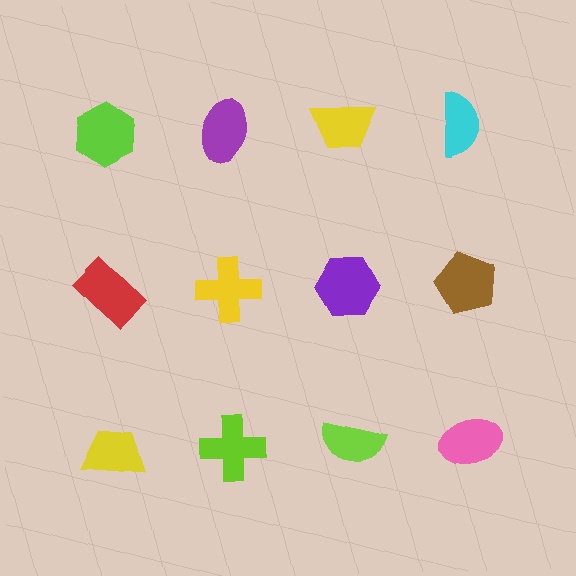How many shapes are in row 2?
4 shapes.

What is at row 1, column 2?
A purple ellipse.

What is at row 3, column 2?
A lime cross.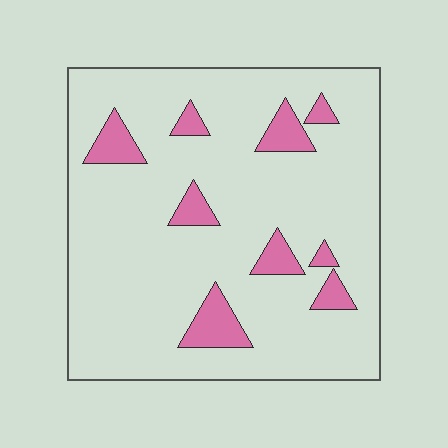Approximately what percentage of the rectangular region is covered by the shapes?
Approximately 10%.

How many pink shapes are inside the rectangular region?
9.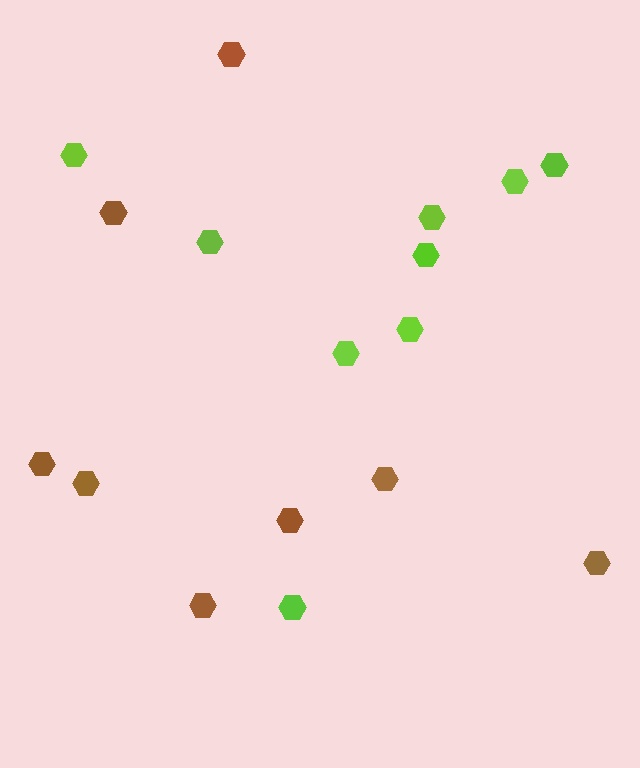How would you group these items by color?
There are 2 groups: one group of lime hexagons (9) and one group of brown hexagons (8).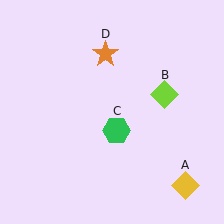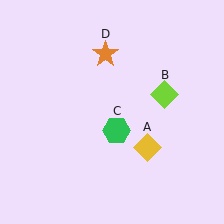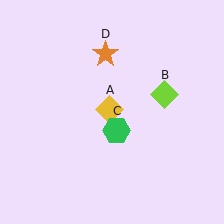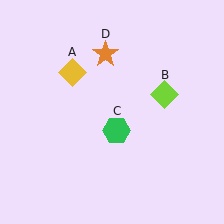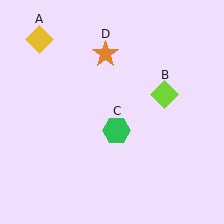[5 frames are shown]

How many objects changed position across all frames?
1 object changed position: yellow diamond (object A).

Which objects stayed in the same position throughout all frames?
Lime diamond (object B) and green hexagon (object C) and orange star (object D) remained stationary.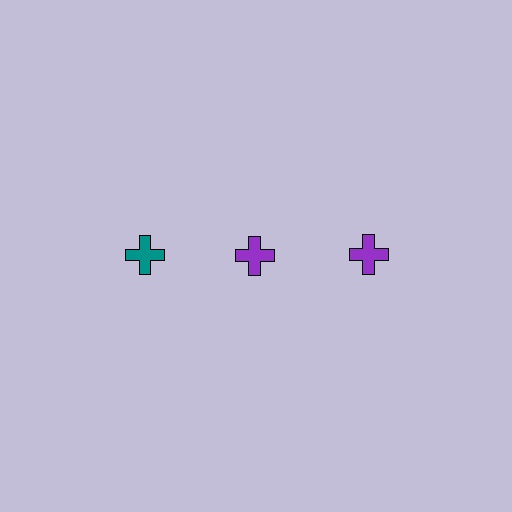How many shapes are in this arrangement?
There are 3 shapes arranged in a grid pattern.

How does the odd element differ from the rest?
It has a different color: teal instead of purple.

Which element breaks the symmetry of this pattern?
The teal cross in the top row, leftmost column breaks the symmetry. All other shapes are purple crosses.